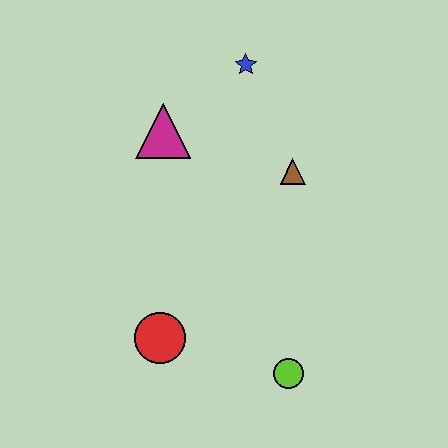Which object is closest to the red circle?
The lime circle is closest to the red circle.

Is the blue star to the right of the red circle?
Yes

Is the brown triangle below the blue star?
Yes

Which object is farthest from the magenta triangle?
The lime circle is farthest from the magenta triangle.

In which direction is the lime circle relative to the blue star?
The lime circle is below the blue star.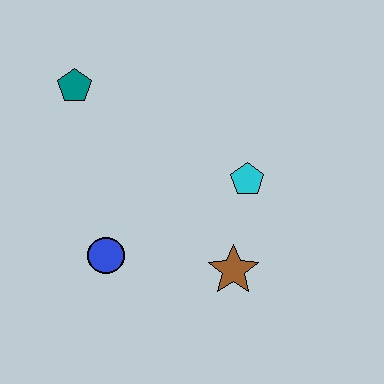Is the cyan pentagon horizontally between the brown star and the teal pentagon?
No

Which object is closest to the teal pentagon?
The blue circle is closest to the teal pentagon.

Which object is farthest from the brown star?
The teal pentagon is farthest from the brown star.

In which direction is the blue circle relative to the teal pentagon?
The blue circle is below the teal pentagon.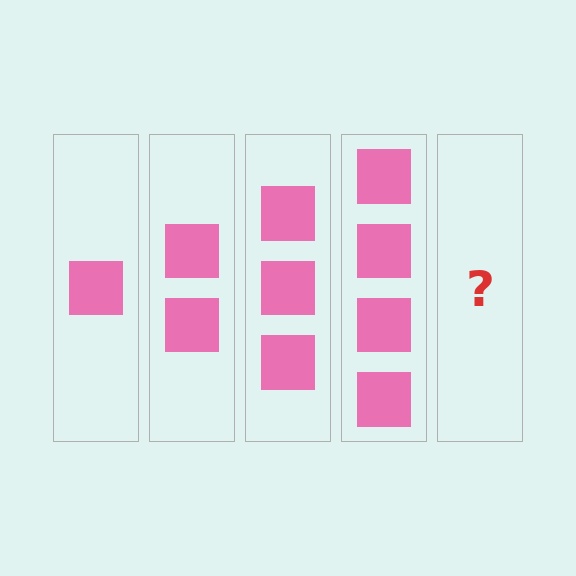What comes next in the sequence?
The next element should be 5 squares.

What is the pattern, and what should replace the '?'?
The pattern is that each step adds one more square. The '?' should be 5 squares.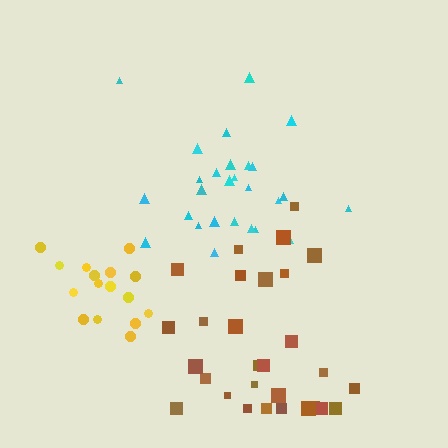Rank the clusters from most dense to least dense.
yellow, cyan, brown.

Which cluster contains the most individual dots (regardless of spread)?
Brown (29).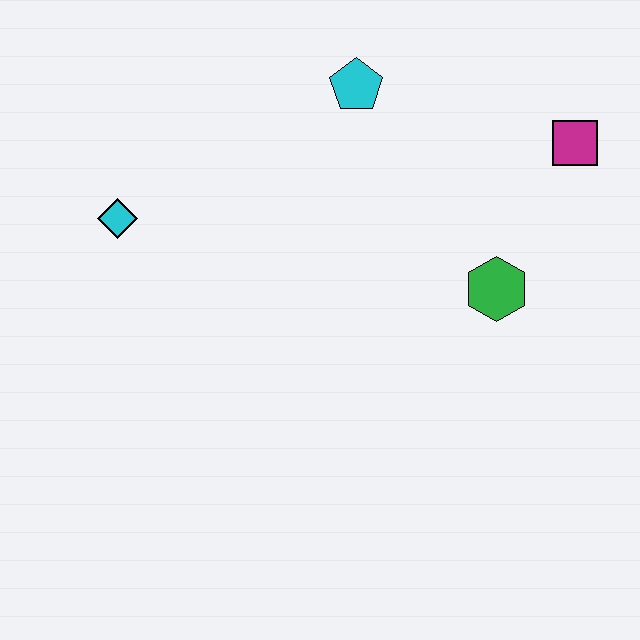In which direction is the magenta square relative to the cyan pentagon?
The magenta square is to the right of the cyan pentagon.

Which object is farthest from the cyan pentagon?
The cyan diamond is farthest from the cyan pentagon.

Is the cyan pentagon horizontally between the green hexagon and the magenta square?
No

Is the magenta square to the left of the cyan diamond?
No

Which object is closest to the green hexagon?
The magenta square is closest to the green hexagon.